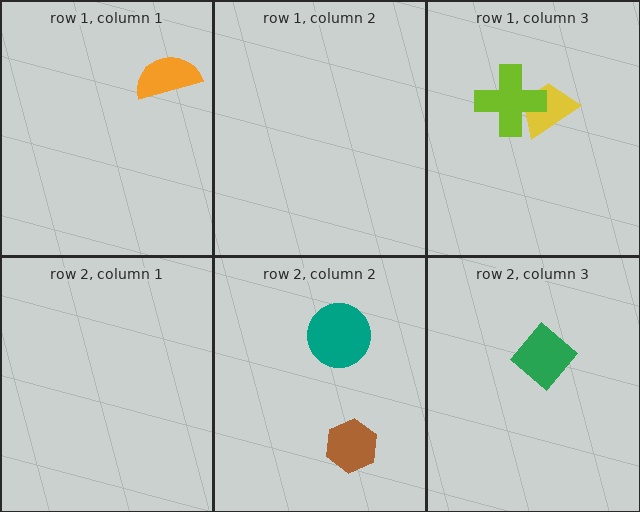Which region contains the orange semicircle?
The row 1, column 1 region.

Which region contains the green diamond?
The row 2, column 3 region.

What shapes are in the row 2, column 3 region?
The green diamond.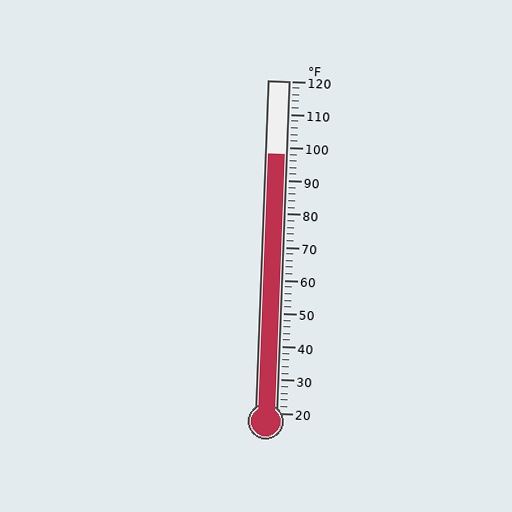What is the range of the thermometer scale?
The thermometer scale ranges from 20°F to 120°F.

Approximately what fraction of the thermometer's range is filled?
The thermometer is filled to approximately 80% of its range.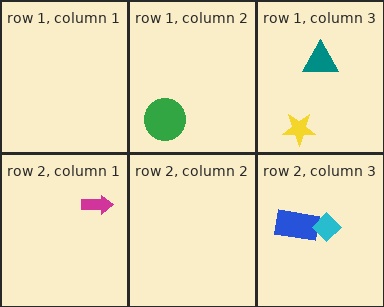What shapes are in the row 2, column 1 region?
The magenta arrow.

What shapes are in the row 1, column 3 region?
The teal triangle, the yellow star.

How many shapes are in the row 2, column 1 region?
1.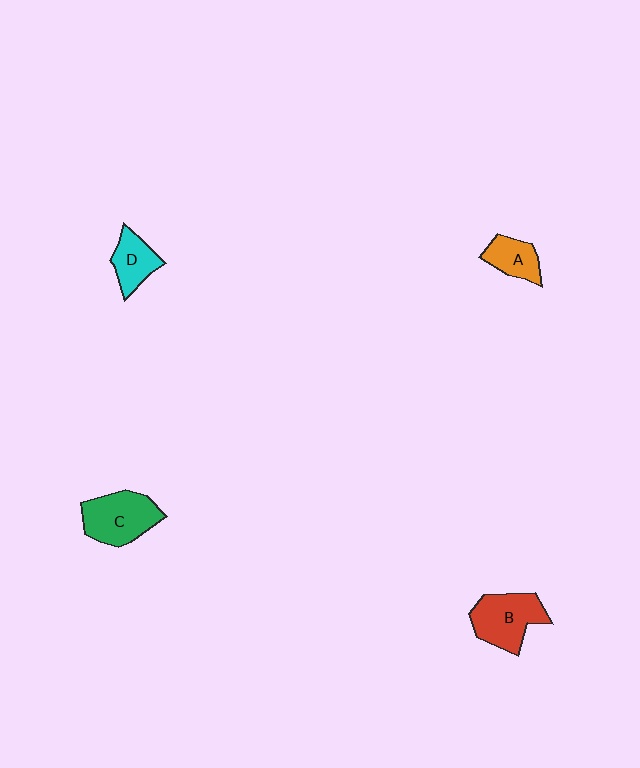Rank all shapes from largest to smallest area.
From largest to smallest: C (green), B (red), D (cyan), A (orange).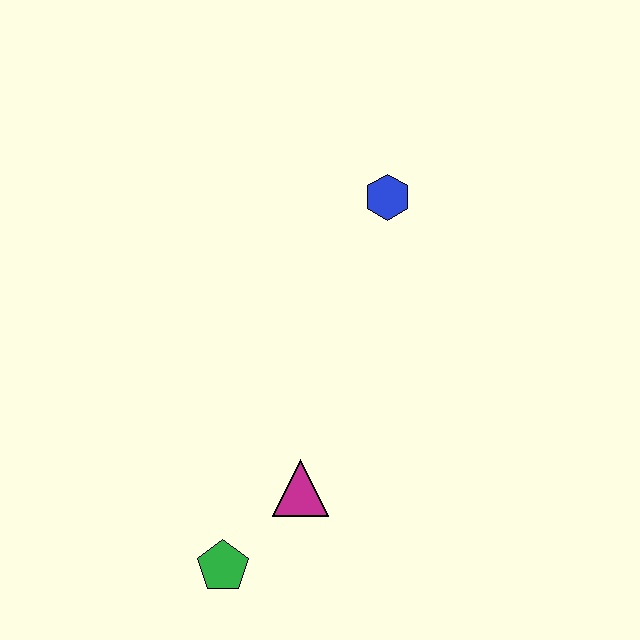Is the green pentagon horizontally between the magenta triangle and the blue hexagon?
No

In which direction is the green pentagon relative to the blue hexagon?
The green pentagon is below the blue hexagon.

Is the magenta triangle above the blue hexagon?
No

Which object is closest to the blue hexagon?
The magenta triangle is closest to the blue hexagon.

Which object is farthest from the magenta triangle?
The blue hexagon is farthest from the magenta triangle.